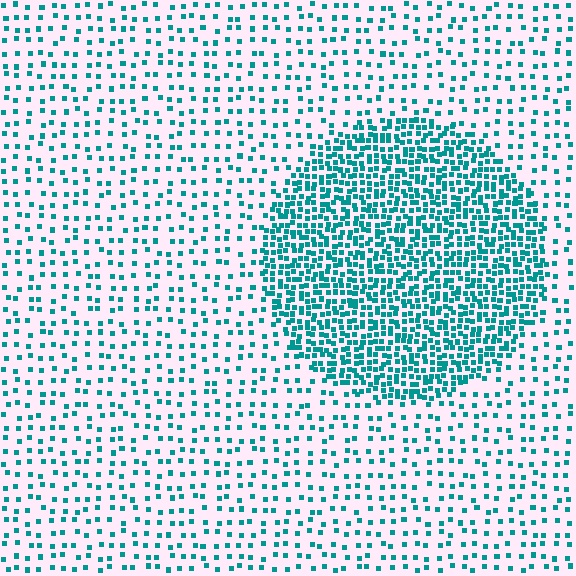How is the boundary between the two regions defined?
The boundary is defined by a change in element density (approximately 2.9x ratio). All elements are the same color, size, and shape.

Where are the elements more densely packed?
The elements are more densely packed inside the circle boundary.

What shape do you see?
I see a circle.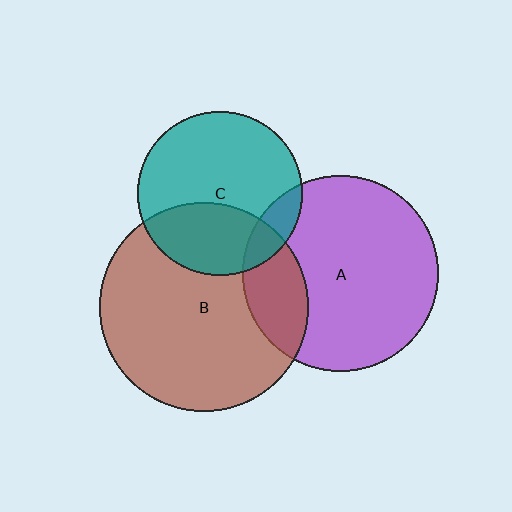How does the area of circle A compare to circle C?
Approximately 1.4 times.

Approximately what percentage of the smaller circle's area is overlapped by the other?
Approximately 20%.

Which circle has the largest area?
Circle B (brown).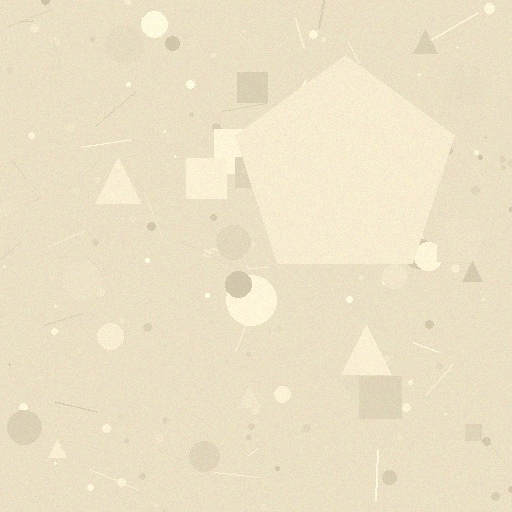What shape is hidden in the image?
A pentagon is hidden in the image.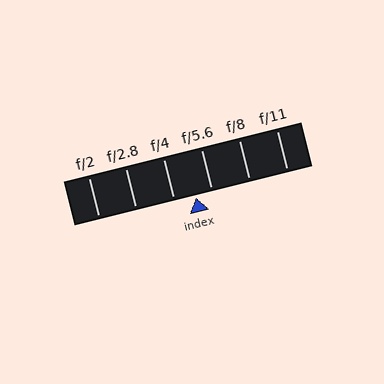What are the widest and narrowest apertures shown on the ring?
The widest aperture shown is f/2 and the narrowest is f/11.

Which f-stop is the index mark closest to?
The index mark is closest to f/5.6.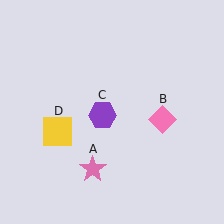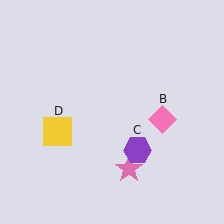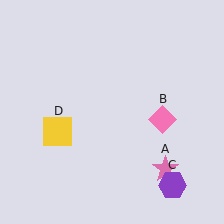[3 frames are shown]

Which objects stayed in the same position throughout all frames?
Pink diamond (object B) and yellow square (object D) remained stationary.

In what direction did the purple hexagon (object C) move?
The purple hexagon (object C) moved down and to the right.